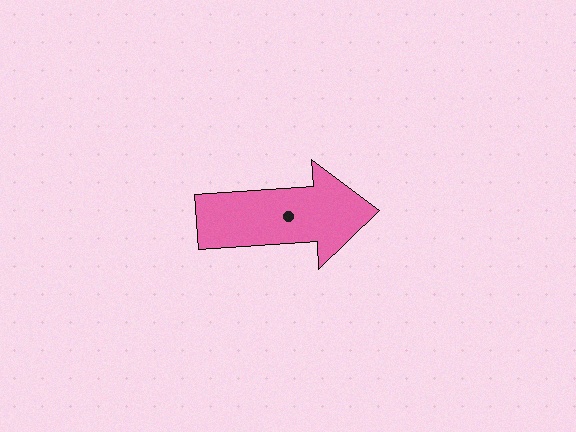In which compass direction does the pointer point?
East.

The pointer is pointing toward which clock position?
Roughly 3 o'clock.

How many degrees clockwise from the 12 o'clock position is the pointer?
Approximately 86 degrees.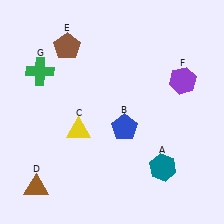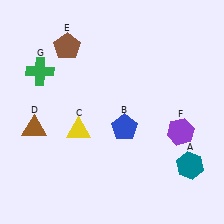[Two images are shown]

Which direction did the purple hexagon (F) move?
The purple hexagon (F) moved down.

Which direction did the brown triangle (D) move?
The brown triangle (D) moved up.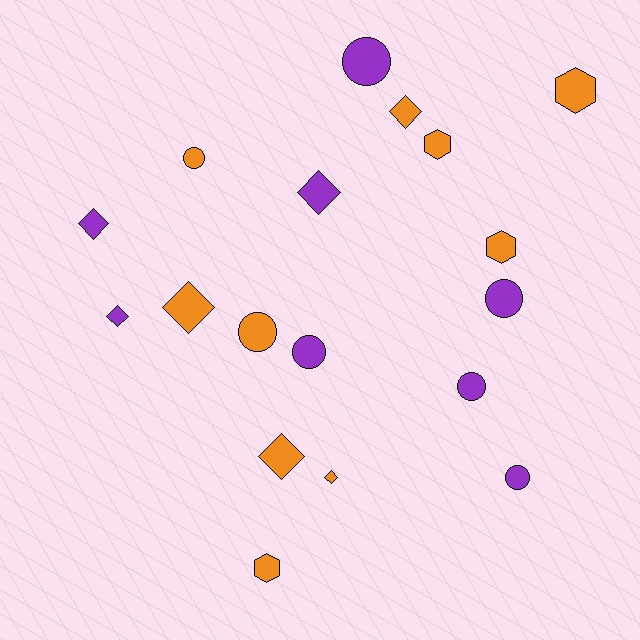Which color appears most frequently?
Orange, with 10 objects.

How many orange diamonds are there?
There are 4 orange diamonds.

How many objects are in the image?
There are 18 objects.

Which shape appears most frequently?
Diamond, with 7 objects.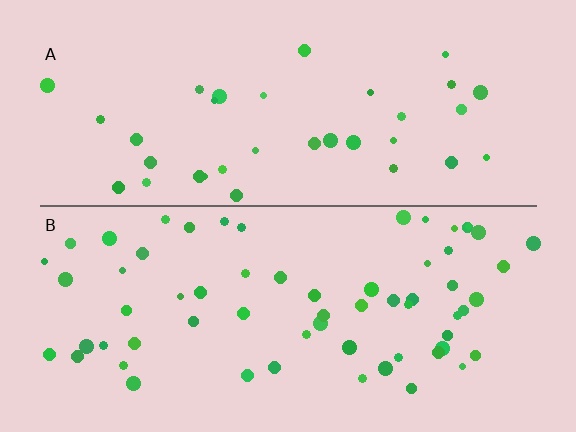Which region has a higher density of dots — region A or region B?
B (the bottom).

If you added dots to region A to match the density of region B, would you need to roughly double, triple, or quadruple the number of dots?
Approximately double.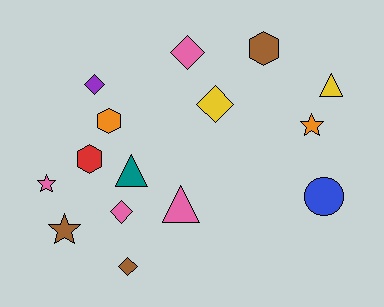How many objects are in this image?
There are 15 objects.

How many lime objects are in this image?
There are no lime objects.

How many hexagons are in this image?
There are 3 hexagons.